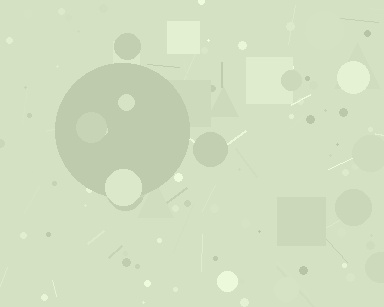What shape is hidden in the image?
A circle is hidden in the image.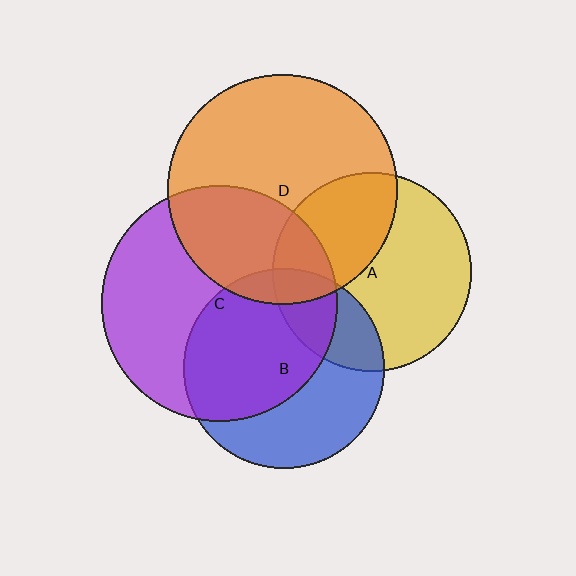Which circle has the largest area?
Circle C (purple).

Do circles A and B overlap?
Yes.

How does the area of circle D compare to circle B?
Approximately 1.3 times.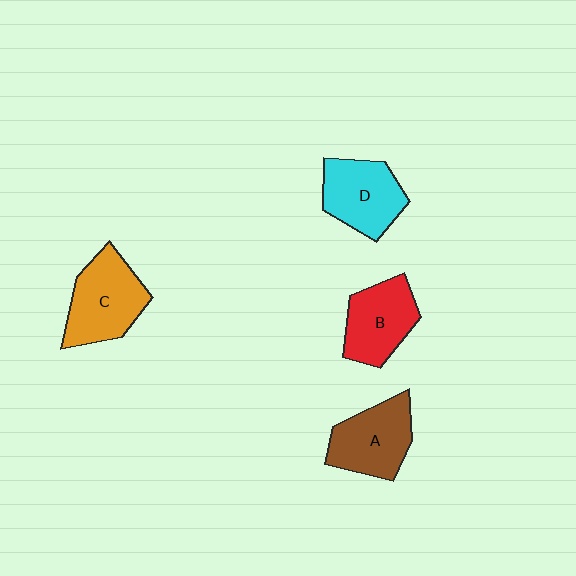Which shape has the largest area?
Shape C (orange).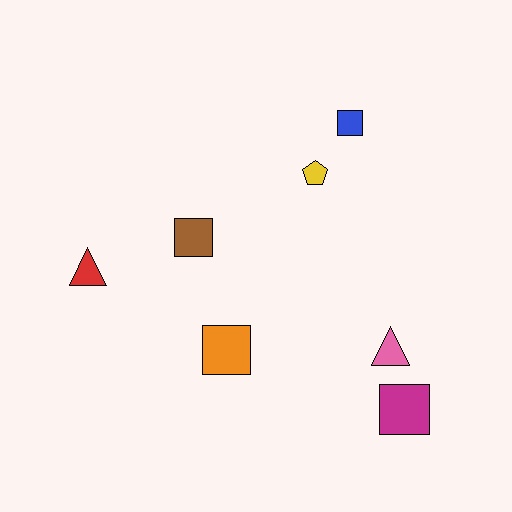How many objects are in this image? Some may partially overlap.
There are 7 objects.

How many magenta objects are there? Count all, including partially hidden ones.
There is 1 magenta object.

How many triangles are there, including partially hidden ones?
There are 2 triangles.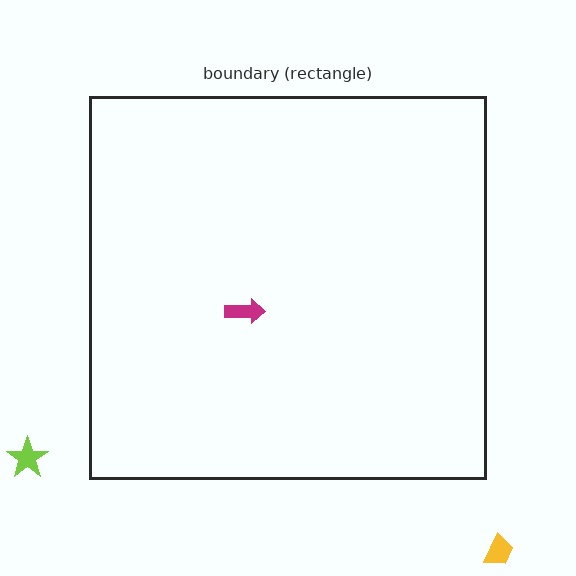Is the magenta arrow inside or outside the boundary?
Inside.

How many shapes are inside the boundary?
1 inside, 2 outside.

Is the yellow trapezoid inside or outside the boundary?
Outside.